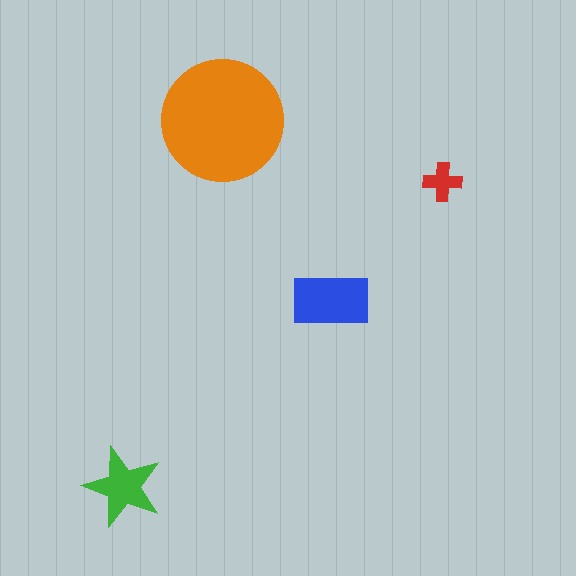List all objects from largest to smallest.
The orange circle, the blue rectangle, the green star, the red cross.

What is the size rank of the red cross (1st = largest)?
4th.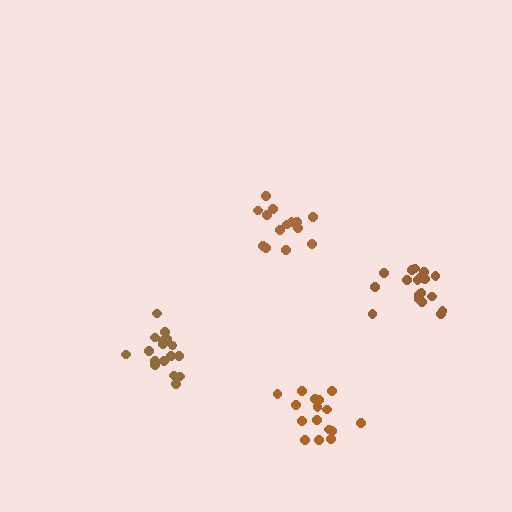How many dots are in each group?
Group 1: 19 dots, Group 2: 17 dots, Group 3: 14 dots, Group 4: 16 dots (66 total).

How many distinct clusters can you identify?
There are 4 distinct clusters.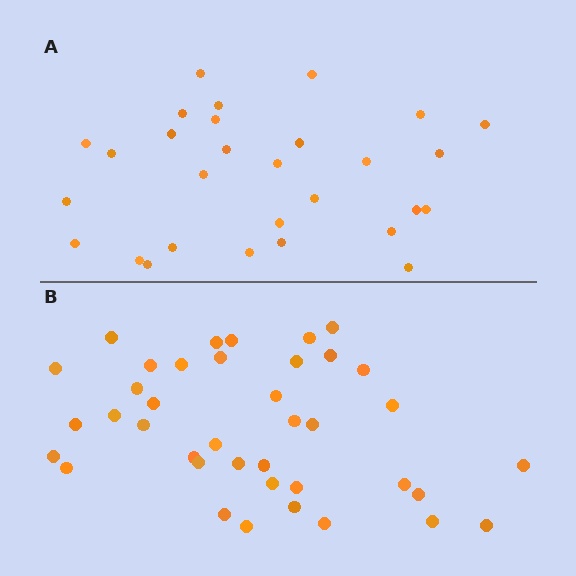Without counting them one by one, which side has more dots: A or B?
Region B (the bottom region) has more dots.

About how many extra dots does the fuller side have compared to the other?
Region B has roughly 10 or so more dots than region A.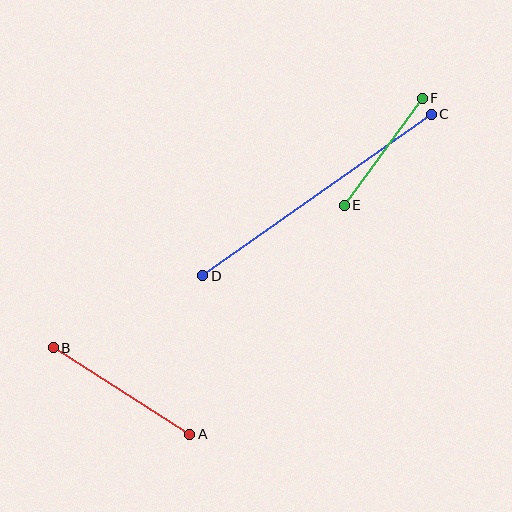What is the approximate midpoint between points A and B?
The midpoint is at approximately (121, 391) pixels.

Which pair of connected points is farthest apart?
Points C and D are farthest apart.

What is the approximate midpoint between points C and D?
The midpoint is at approximately (317, 195) pixels.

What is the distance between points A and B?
The distance is approximately 161 pixels.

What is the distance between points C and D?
The distance is approximately 280 pixels.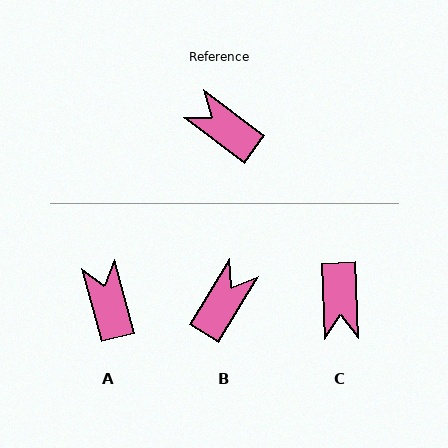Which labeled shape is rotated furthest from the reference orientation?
C, about 130 degrees away.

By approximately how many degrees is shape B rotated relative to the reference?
Approximately 84 degrees clockwise.